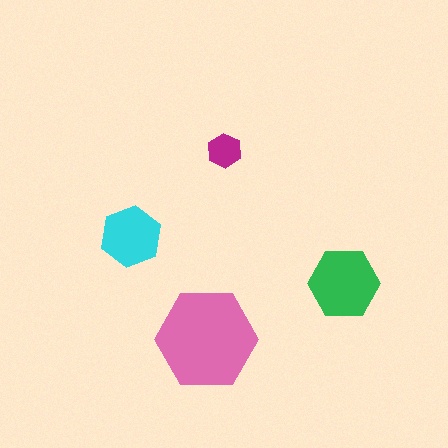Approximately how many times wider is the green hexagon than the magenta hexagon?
About 2 times wider.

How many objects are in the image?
There are 4 objects in the image.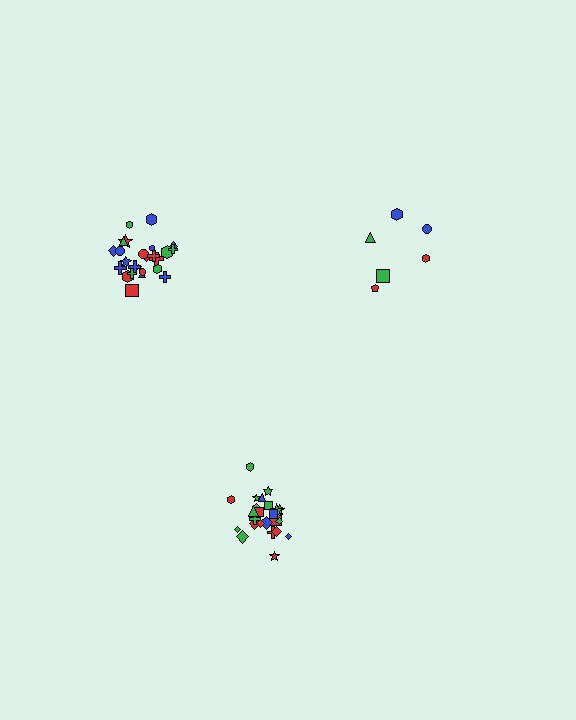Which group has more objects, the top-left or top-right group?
The top-left group.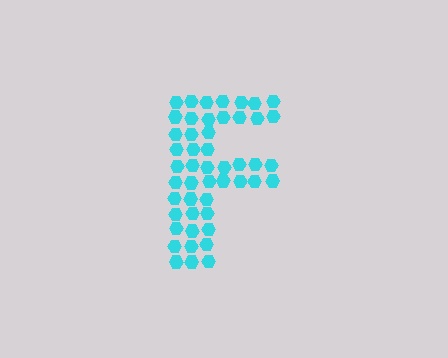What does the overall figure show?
The overall figure shows the letter F.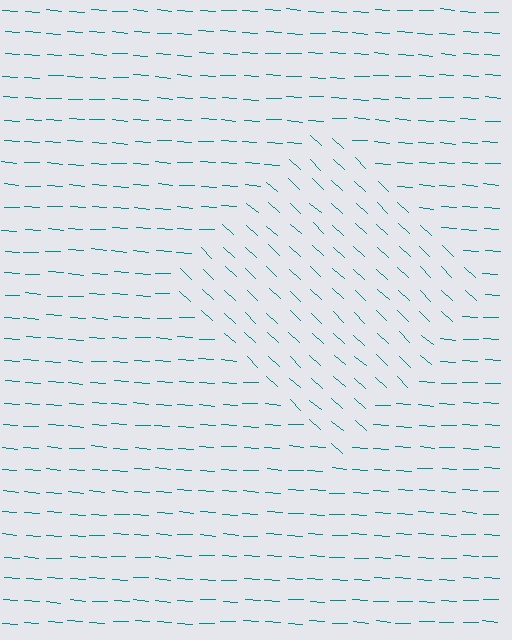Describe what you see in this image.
The image is filled with small teal line segments. A diamond region in the image has lines oriented differently from the surrounding lines, creating a visible texture boundary.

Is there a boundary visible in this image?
Yes, there is a texture boundary formed by a change in line orientation.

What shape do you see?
I see a diamond.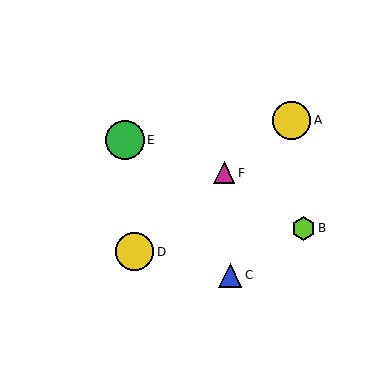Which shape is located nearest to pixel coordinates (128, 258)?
The yellow circle (labeled D) at (135, 252) is nearest to that location.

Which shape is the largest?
The green circle (labeled E) is the largest.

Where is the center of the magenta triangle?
The center of the magenta triangle is at (224, 173).